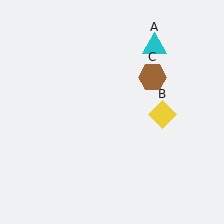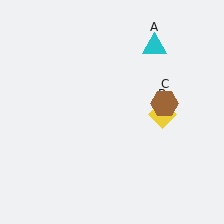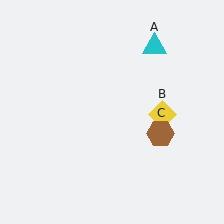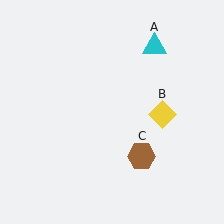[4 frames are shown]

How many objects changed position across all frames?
1 object changed position: brown hexagon (object C).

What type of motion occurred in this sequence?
The brown hexagon (object C) rotated clockwise around the center of the scene.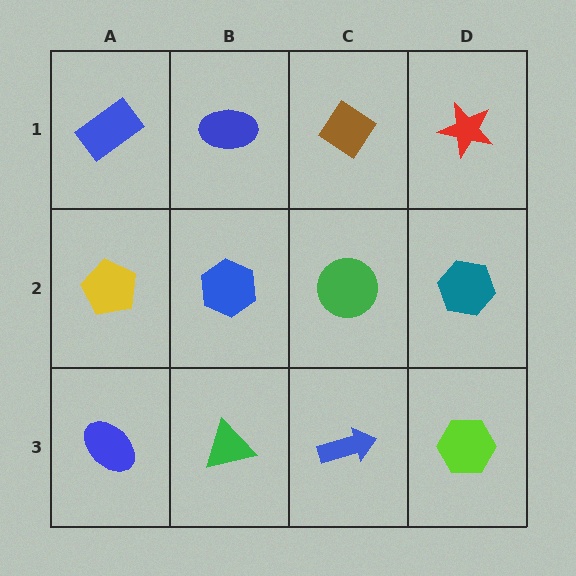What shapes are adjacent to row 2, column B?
A blue ellipse (row 1, column B), a green triangle (row 3, column B), a yellow pentagon (row 2, column A), a green circle (row 2, column C).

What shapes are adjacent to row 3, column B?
A blue hexagon (row 2, column B), a blue ellipse (row 3, column A), a blue arrow (row 3, column C).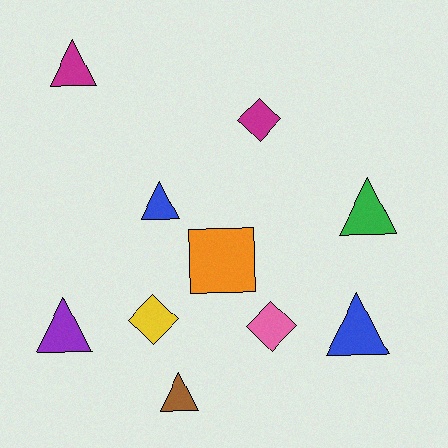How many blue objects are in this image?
There are 2 blue objects.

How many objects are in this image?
There are 10 objects.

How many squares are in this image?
There is 1 square.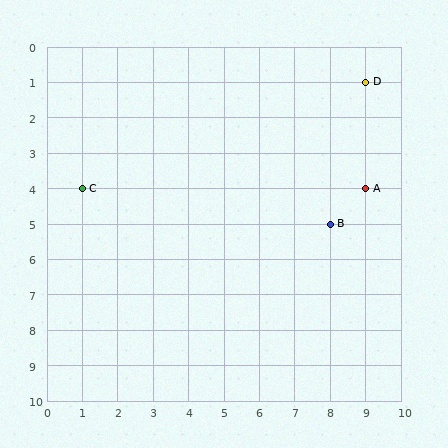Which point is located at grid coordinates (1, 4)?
Point C is at (1, 4).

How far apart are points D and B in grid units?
Points D and B are 1 column and 4 rows apart (about 4.1 grid units diagonally).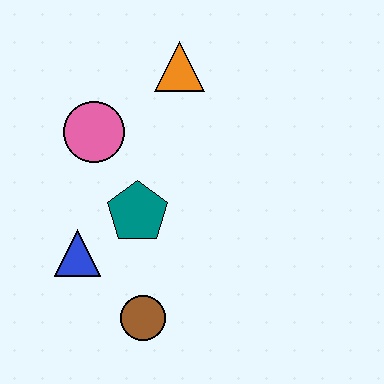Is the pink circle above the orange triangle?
No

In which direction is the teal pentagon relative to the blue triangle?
The teal pentagon is to the right of the blue triangle.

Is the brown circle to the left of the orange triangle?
Yes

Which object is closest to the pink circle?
The teal pentagon is closest to the pink circle.